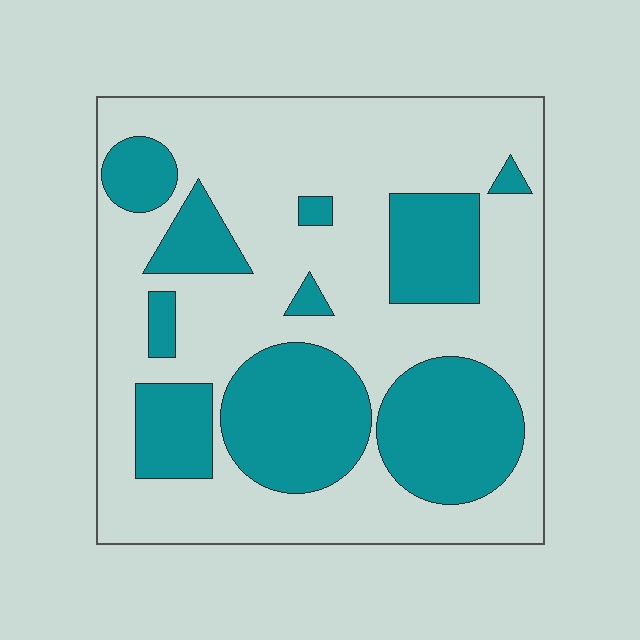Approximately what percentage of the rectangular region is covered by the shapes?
Approximately 35%.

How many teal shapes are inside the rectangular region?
10.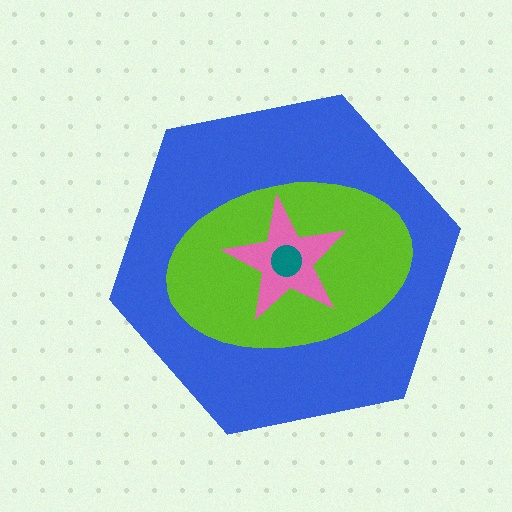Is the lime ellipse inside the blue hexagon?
Yes.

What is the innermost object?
The teal circle.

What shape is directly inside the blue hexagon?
The lime ellipse.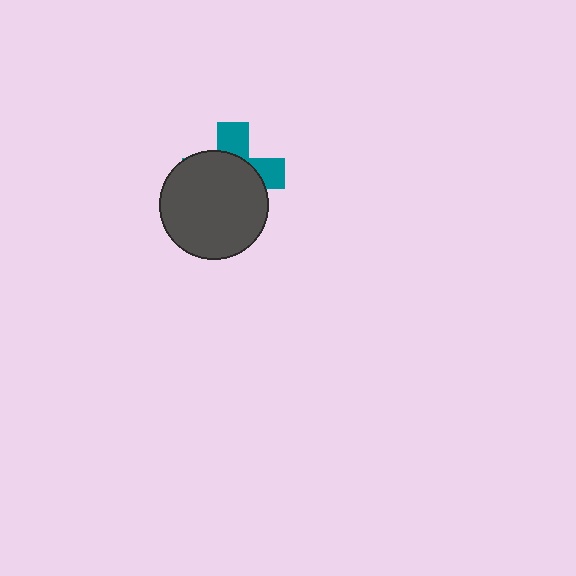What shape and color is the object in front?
The object in front is a dark gray circle.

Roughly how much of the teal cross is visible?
A small part of it is visible (roughly 35%).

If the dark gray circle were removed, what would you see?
You would see the complete teal cross.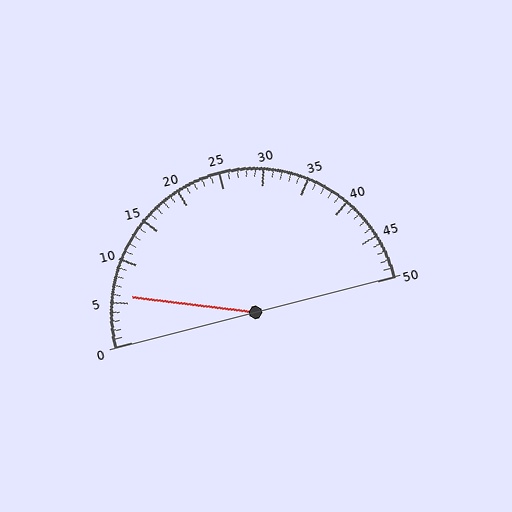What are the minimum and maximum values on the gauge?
The gauge ranges from 0 to 50.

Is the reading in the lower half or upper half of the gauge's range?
The reading is in the lower half of the range (0 to 50).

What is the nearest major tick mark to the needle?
The nearest major tick mark is 5.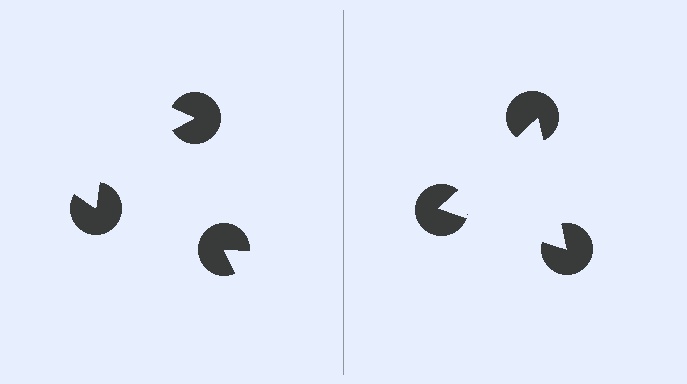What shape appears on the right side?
An illusory triangle.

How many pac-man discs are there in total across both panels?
6 — 3 on each side.